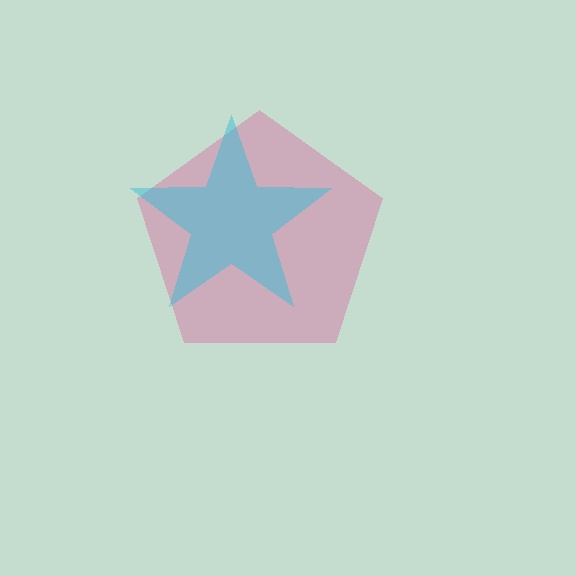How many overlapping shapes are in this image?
There are 2 overlapping shapes in the image.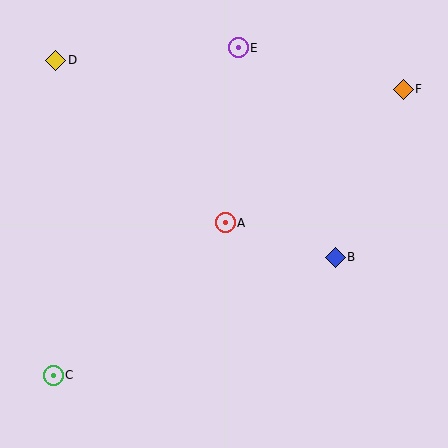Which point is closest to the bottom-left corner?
Point C is closest to the bottom-left corner.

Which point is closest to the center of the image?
Point A at (225, 223) is closest to the center.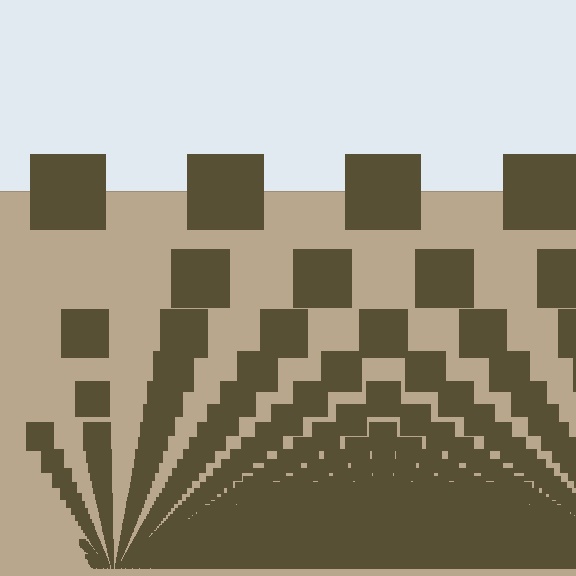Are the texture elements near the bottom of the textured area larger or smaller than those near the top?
Smaller. The gradient is inverted — elements near the bottom are smaller and denser.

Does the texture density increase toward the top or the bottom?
Density increases toward the bottom.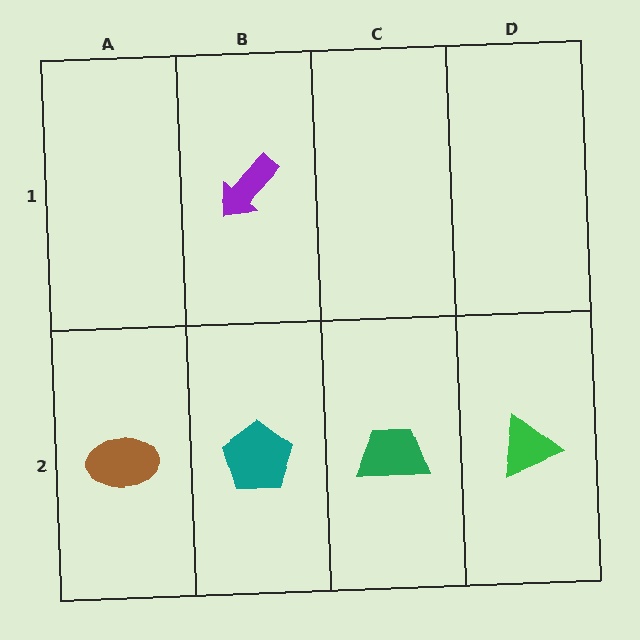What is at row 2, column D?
A green triangle.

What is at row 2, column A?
A brown ellipse.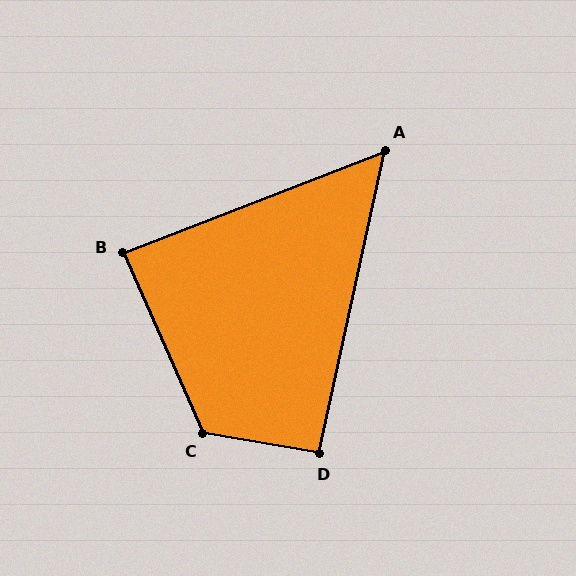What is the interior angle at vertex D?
Approximately 92 degrees (approximately right).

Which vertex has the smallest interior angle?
A, at approximately 56 degrees.